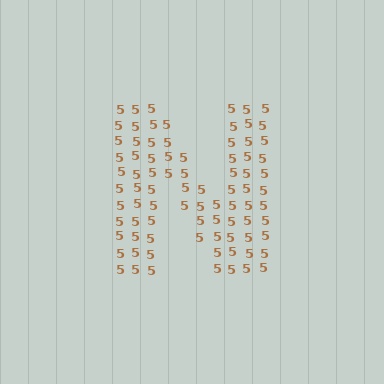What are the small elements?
The small elements are digit 5's.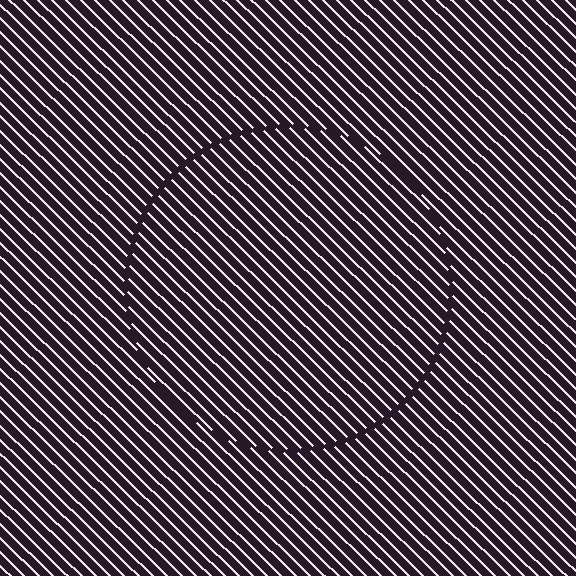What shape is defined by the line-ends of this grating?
An illusory circle. The interior of the shape contains the same grating, shifted by half a period — the contour is defined by the phase discontinuity where line-ends from the inner and outer gratings abut.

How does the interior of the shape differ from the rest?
The interior of the shape contains the same grating, shifted by half a period — the contour is defined by the phase discontinuity where line-ends from the inner and outer gratings abut.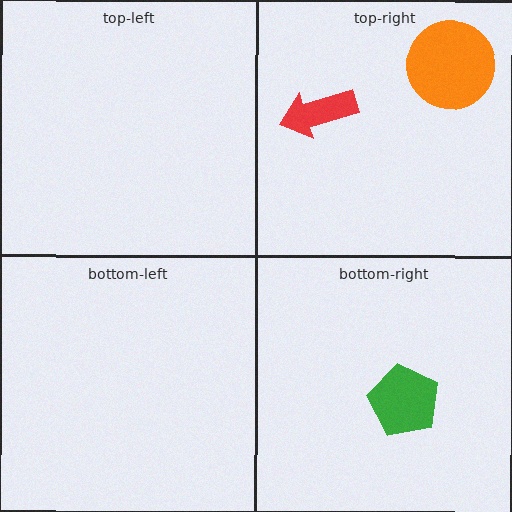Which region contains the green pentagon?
The bottom-right region.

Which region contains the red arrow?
The top-right region.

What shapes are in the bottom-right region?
The green pentagon.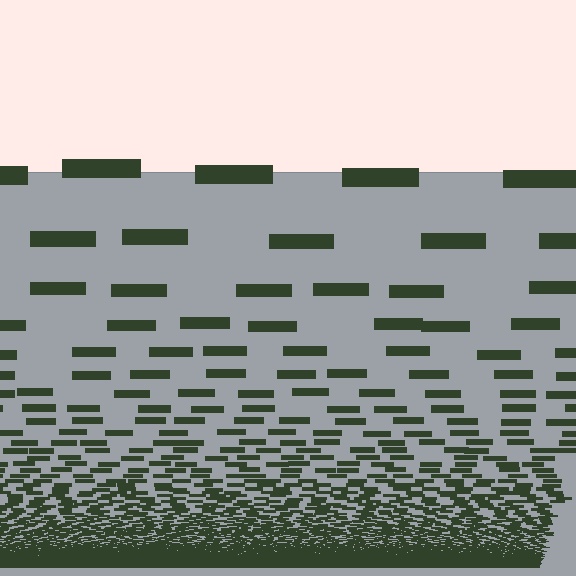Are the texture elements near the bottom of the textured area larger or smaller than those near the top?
Smaller. The gradient is inverted — elements near the bottom are smaller and denser.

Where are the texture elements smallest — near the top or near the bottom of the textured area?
Near the bottom.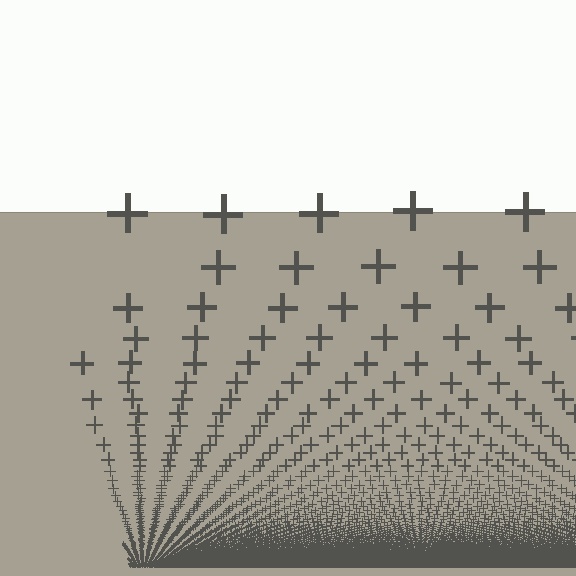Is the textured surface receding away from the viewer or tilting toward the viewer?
The surface appears to tilt toward the viewer. Texture elements get larger and sparser toward the top.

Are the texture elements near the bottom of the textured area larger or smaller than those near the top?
Smaller. The gradient is inverted — elements near the bottom are smaller and denser.